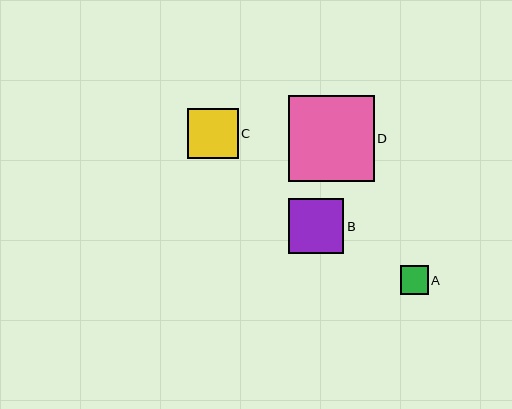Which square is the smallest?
Square A is the smallest with a size of approximately 28 pixels.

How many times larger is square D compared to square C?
Square D is approximately 1.7 times the size of square C.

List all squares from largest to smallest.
From largest to smallest: D, B, C, A.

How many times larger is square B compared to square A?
Square B is approximately 2.0 times the size of square A.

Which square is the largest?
Square D is the largest with a size of approximately 86 pixels.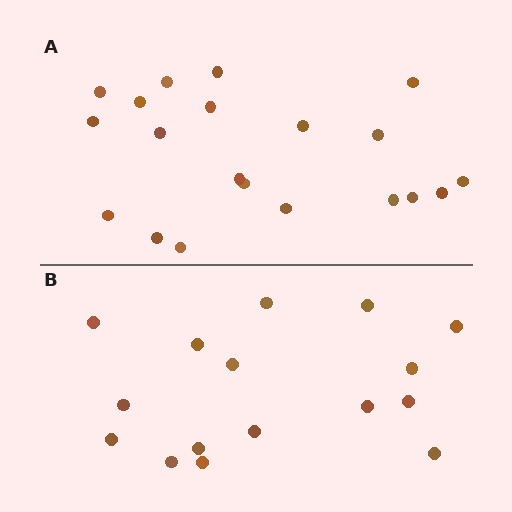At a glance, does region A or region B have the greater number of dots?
Region A (the top region) has more dots.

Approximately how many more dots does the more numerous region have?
Region A has about 4 more dots than region B.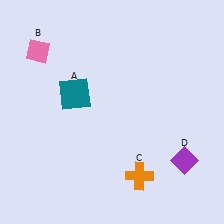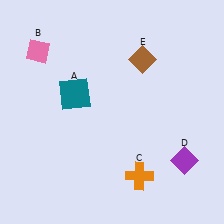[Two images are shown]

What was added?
A brown diamond (E) was added in Image 2.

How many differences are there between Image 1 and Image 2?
There is 1 difference between the two images.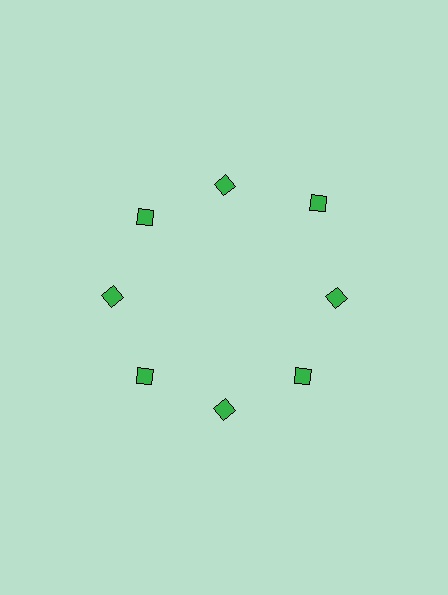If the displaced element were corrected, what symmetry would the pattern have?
It would have 8-fold rotational symmetry — the pattern would map onto itself every 45 degrees.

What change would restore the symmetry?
The symmetry would be restored by moving it inward, back onto the ring so that all 8 diamonds sit at equal angles and equal distance from the center.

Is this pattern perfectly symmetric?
No. The 8 green diamonds are arranged in a ring, but one element near the 2 o'clock position is pushed outward from the center, breaking the 8-fold rotational symmetry.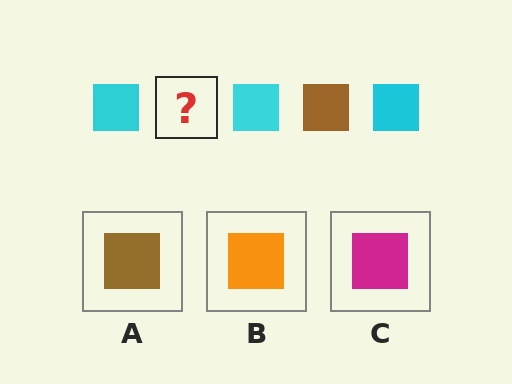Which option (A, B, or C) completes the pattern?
A.